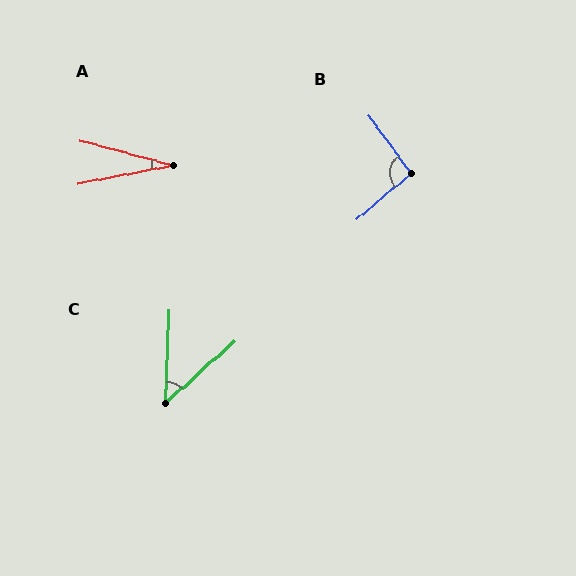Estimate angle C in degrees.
Approximately 46 degrees.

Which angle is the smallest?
A, at approximately 25 degrees.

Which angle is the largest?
B, at approximately 94 degrees.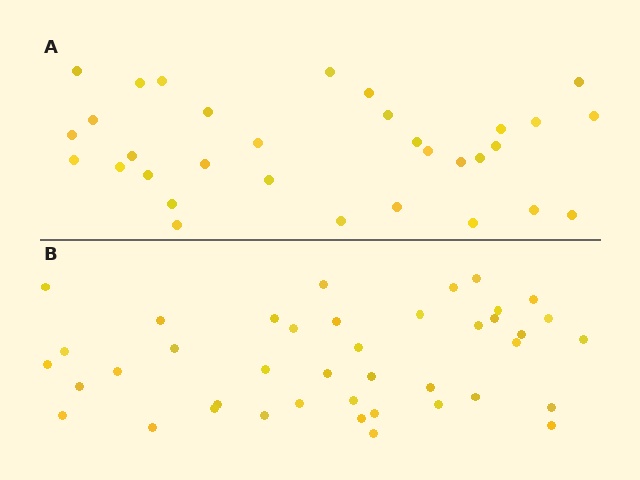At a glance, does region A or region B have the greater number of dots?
Region B (the bottom region) has more dots.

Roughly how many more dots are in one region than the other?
Region B has roughly 8 or so more dots than region A.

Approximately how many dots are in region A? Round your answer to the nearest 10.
About 30 dots. (The exact count is 32, which rounds to 30.)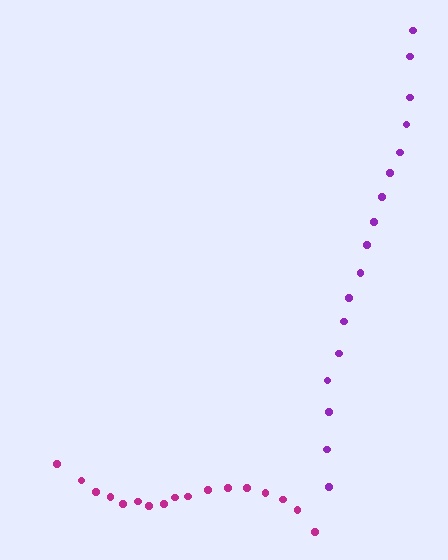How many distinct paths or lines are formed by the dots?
There are 2 distinct paths.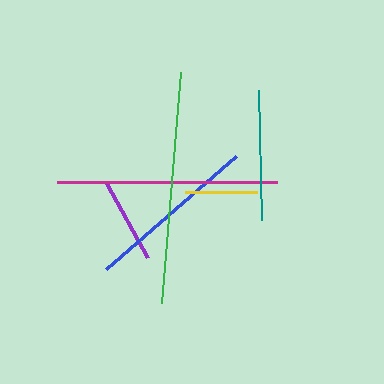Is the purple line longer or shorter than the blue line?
The blue line is longer than the purple line.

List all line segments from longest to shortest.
From longest to shortest: green, magenta, blue, teal, purple, yellow.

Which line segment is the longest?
The green line is the longest at approximately 231 pixels.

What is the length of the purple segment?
The purple segment is approximately 85 pixels long.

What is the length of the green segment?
The green segment is approximately 231 pixels long.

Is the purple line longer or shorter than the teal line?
The teal line is longer than the purple line.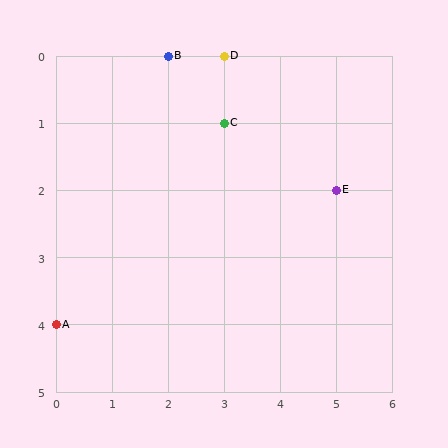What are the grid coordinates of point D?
Point D is at grid coordinates (3, 0).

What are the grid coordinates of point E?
Point E is at grid coordinates (5, 2).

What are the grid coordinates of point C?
Point C is at grid coordinates (3, 1).